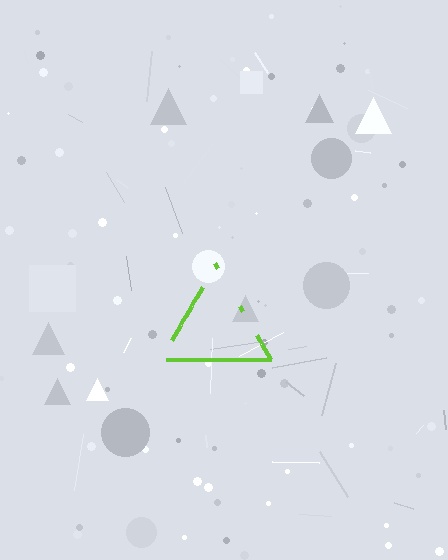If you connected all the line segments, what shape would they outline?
They would outline a triangle.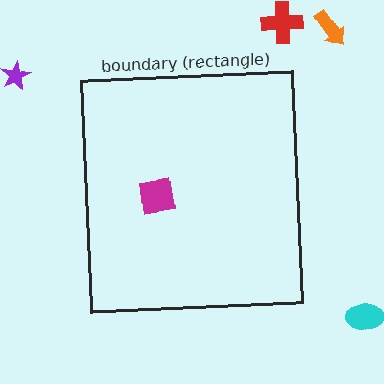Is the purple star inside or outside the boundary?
Outside.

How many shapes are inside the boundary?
1 inside, 4 outside.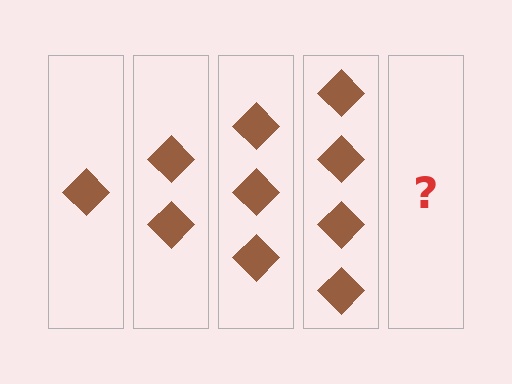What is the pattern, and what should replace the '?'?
The pattern is that each step adds one more diamond. The '?' should be 5 diamonds.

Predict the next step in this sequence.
The next step is 5 diamonds.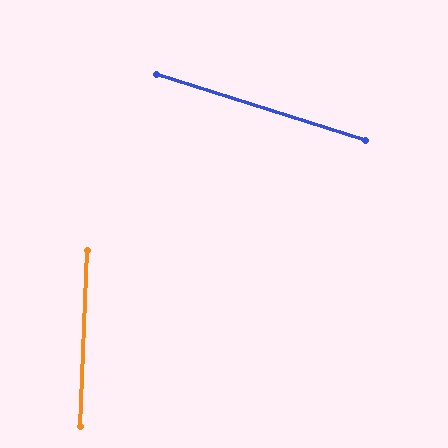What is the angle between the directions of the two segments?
Approximately 75 degrees.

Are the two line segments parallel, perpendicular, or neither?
Neither parallel nor perpendicular — they differ by about 75°.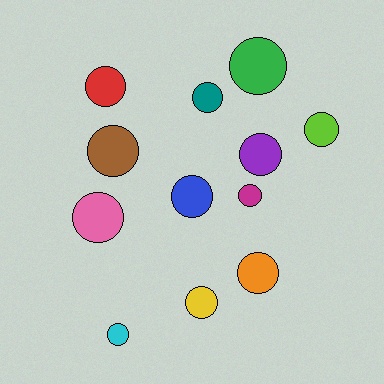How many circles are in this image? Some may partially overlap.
There are 12 circles.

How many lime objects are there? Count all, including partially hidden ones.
There is 1 lime object.